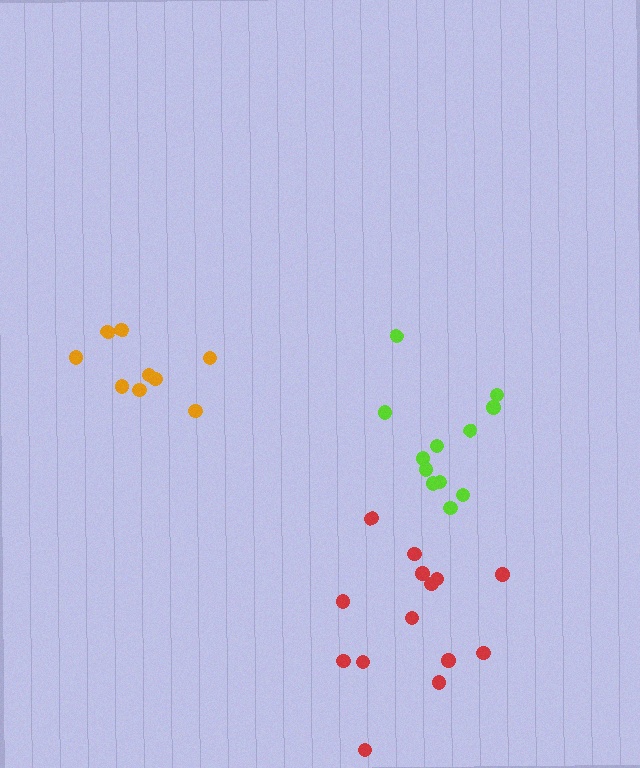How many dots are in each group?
Group 1: 12 dots, Group 2: 14 dots, Group 3: 9 dots (35 total).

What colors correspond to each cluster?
The clusters are colored: lime, red, orange.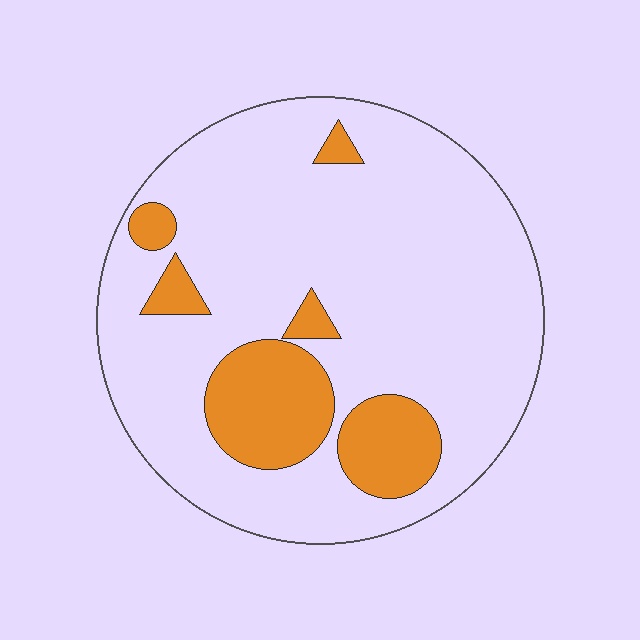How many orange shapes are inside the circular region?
6.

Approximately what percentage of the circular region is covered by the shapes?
Approximately 20%.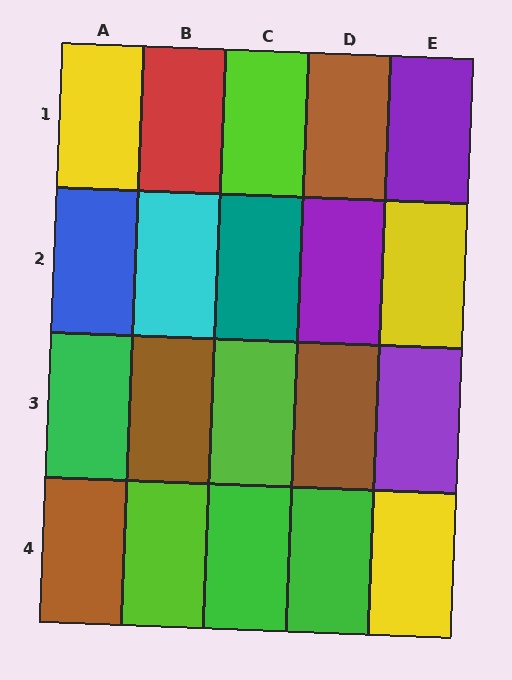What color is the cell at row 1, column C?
Lime.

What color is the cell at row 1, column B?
Red.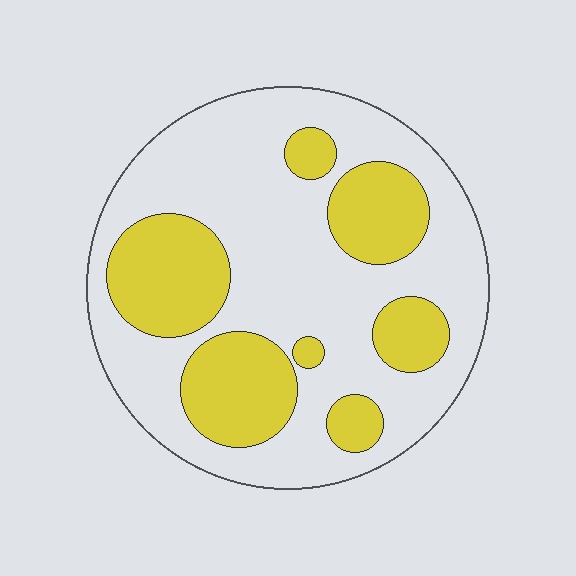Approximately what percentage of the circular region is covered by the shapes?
Approximately 35%.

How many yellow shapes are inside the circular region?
7.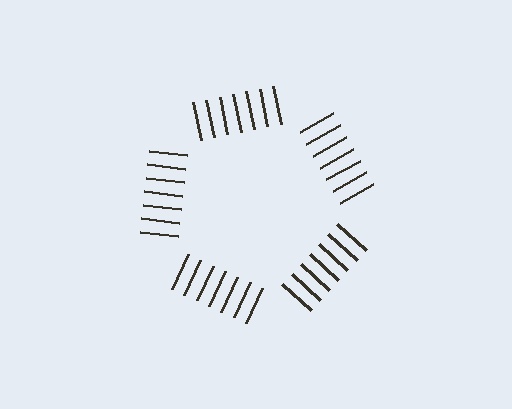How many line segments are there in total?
35 — 7 along each of the 5 edges.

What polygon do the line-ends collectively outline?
An illusory pentagon — the line segments terminate on its edges but no continuous stroke is drawn.